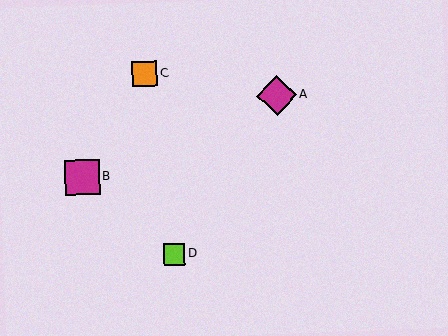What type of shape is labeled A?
Shape A is a magenta diamond.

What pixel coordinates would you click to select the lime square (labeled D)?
Click at (174, 254) to select the lime square D.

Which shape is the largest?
The magenta diamond (labeled A) is the largest.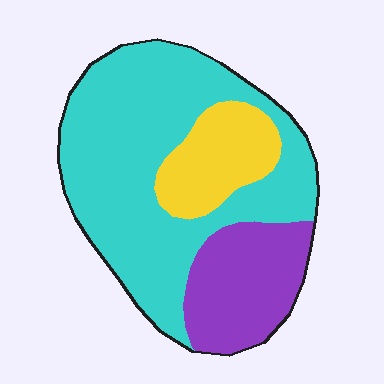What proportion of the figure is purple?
Purple takes up less than a quarter of the figure.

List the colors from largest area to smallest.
From largest to smallest: cyan, purple, yellow.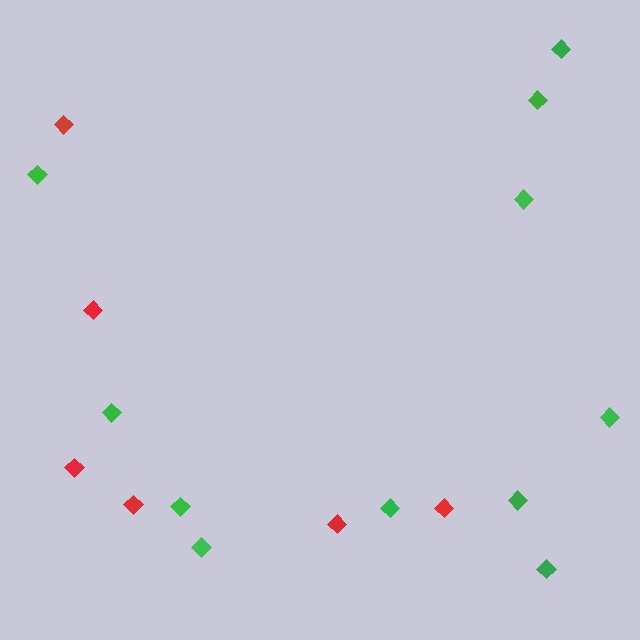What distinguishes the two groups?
There are 2 groups: one group of red diamonds (6) and one group of green diamonds (11).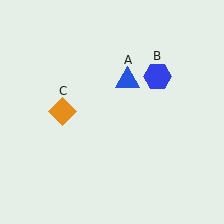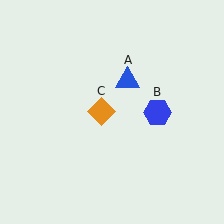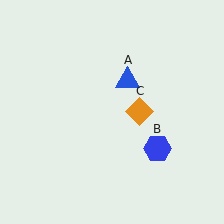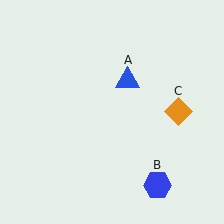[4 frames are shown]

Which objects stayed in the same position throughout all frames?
Blue triangle (object A) remained stationary.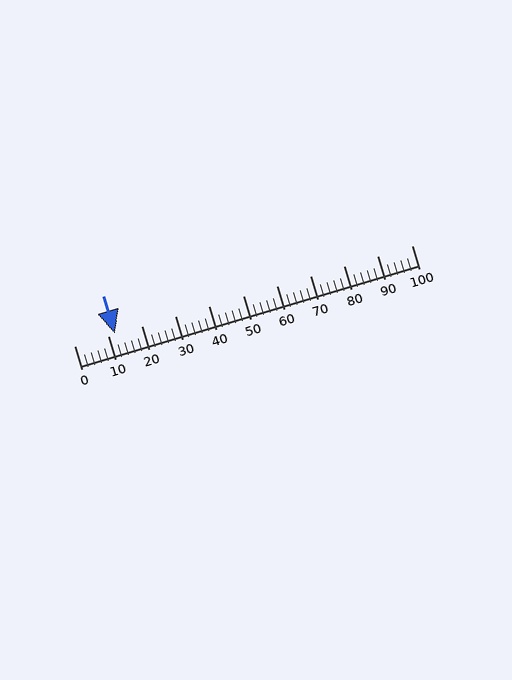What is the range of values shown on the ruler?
The ruler shows values from 0 to 100.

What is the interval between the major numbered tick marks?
The major tick marks are spaced 10 units apart.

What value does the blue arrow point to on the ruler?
The blue arrow points to approximately 12.